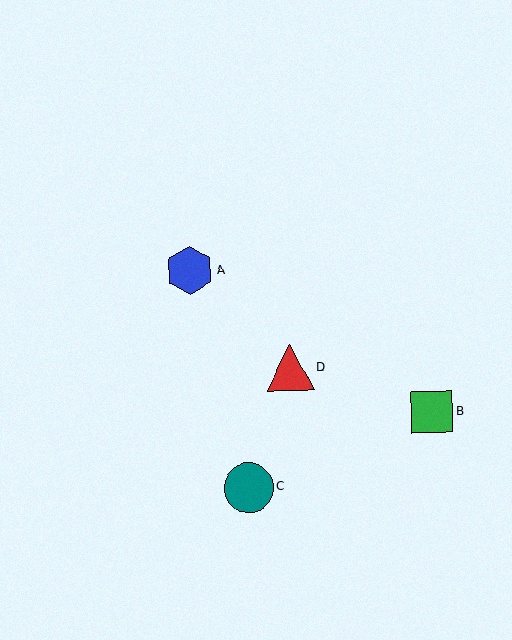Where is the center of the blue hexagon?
The center of the blue hexagon is at (190, 271).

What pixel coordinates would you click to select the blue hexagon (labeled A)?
Click at (190, 271) to select the blue hexagon A.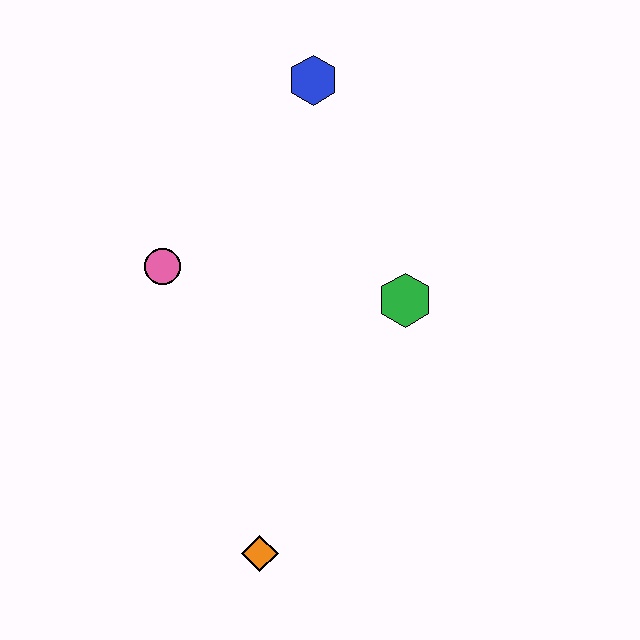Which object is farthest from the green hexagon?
The orange diamond is farthest from the green hexagon.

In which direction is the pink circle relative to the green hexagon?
The pink circle is to the left of the green hexagon.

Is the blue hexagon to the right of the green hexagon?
No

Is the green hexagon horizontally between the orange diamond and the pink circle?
No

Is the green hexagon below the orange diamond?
No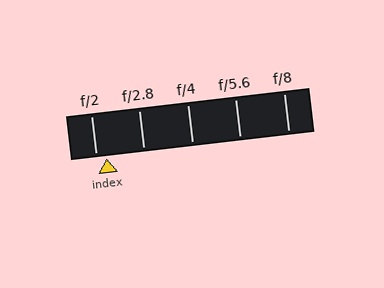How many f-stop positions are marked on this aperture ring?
There are 5 f-stop positions marked.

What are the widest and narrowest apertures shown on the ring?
The widest aperture shown is f/2 and the narrowest is f/8.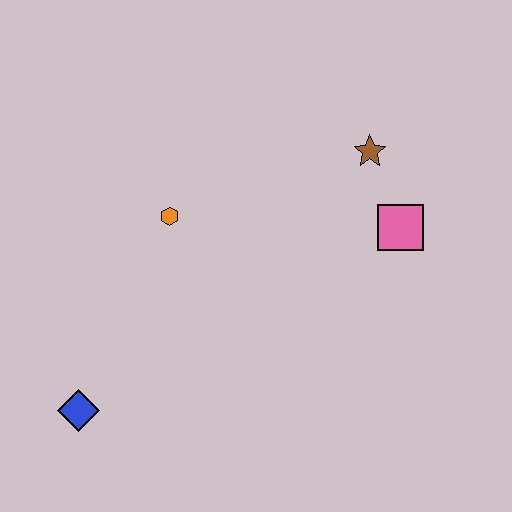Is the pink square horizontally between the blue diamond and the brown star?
No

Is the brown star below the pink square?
No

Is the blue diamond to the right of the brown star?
No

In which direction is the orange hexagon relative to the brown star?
The orange hexagon is to the left of the brown star.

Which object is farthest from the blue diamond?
The brown star is farthest from the blue diamond.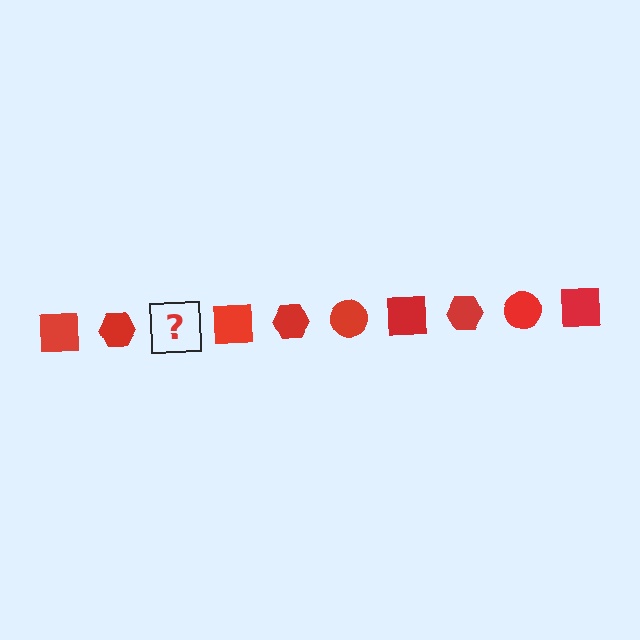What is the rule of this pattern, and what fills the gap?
The rule is that the pattern cycles through square, hexagon, circle shapes in red. The gap should be filled with a red circle.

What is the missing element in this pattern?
The missing element is a red circle.